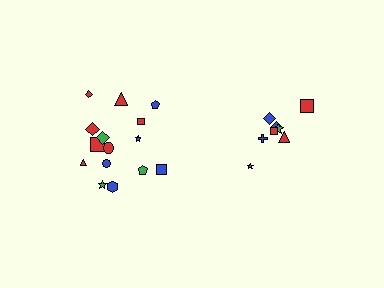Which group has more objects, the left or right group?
The left group.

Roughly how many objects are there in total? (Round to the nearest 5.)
Roughly 25 objects in total.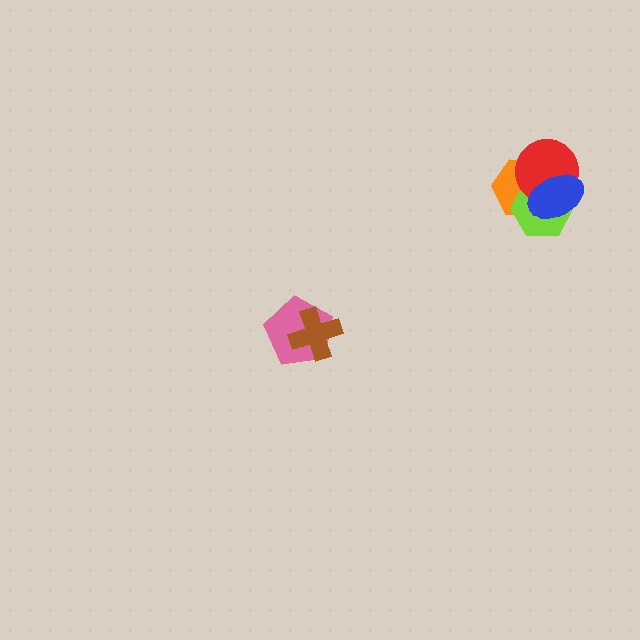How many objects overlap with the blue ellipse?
3 objects overlap with the blue ellipse.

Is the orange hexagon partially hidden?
Yes, it is partially covered by another shape.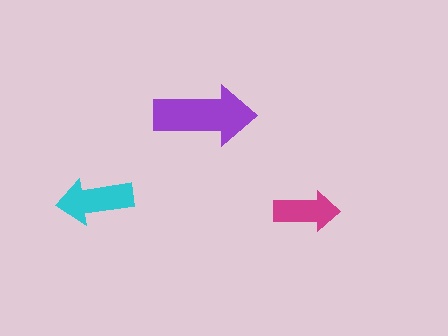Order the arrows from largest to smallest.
the purple one, the cyan one, the magenta one.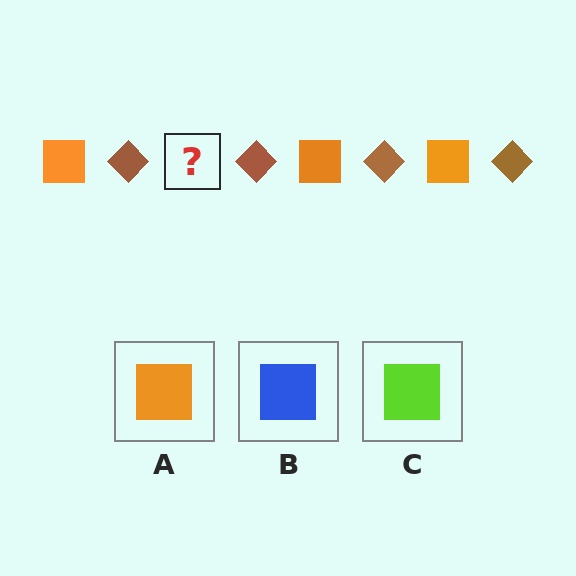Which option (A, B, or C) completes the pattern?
A.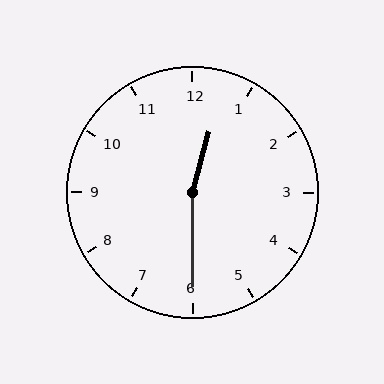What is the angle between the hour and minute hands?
Approximately 165 degrees.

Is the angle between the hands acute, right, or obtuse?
It is obtuse.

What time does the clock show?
12:30.